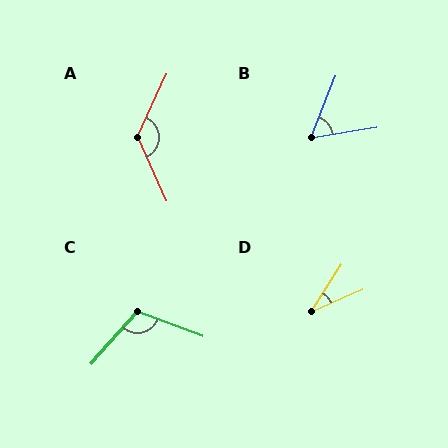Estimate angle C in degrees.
Approximately 112 degrees.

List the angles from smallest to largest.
D (35°), B (59°), C (112°), A (131°).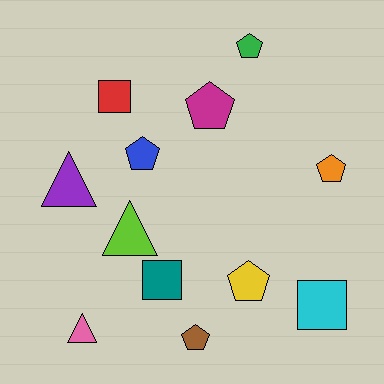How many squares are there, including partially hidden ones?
There are 3 squares.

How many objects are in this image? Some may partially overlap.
There are 12 objects.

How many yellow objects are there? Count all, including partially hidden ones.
There is 1 yellow object.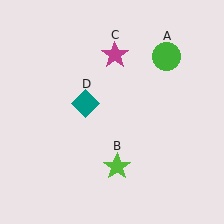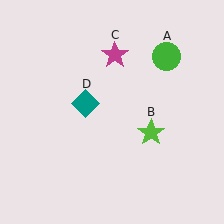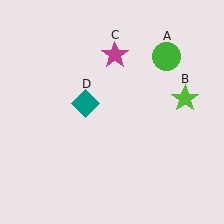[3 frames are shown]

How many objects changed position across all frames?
1 object changed position: lime star (object B).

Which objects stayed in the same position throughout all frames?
Green circle (object A) and magenta star (object C) and teal diamond (object D) remained stationary.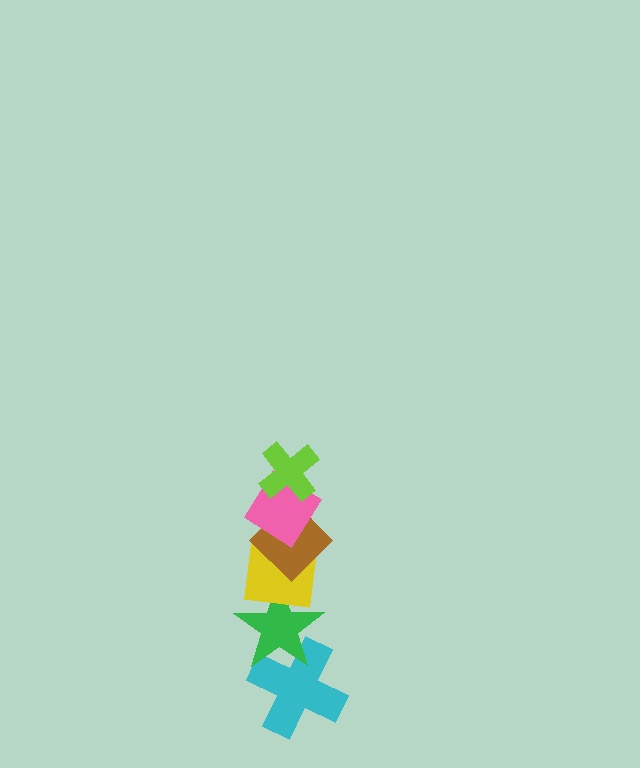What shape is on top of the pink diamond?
The lime cross is on top of the pink diamond.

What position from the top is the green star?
The green star is 5th from the top.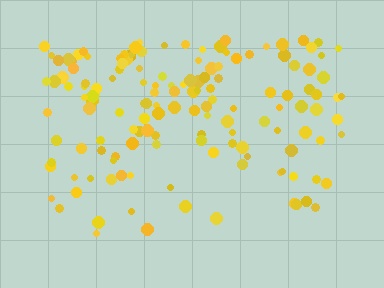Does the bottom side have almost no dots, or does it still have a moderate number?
Still a moderate number, just noticeably fewer than the top.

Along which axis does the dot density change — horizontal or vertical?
Vertical.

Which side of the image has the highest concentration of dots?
The top.